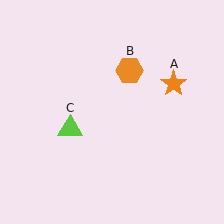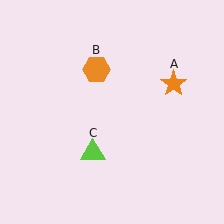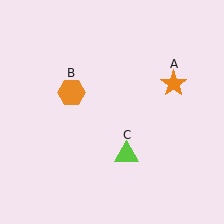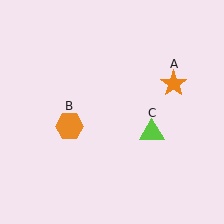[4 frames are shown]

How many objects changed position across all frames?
2 objects changed position: orange hexagon (object B), lime triangle (object C).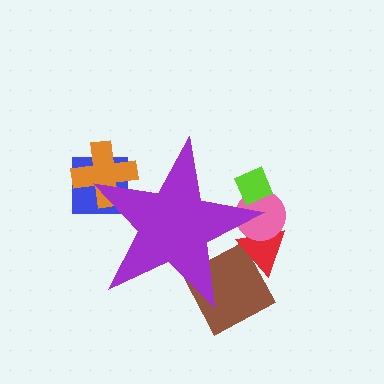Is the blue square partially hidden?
Yes, the blue square is partially hidden behind the purple star.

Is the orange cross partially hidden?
Yes, the orange cross is partially hidden behind the purple star.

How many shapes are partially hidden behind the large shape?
6 shapes are partially hidden.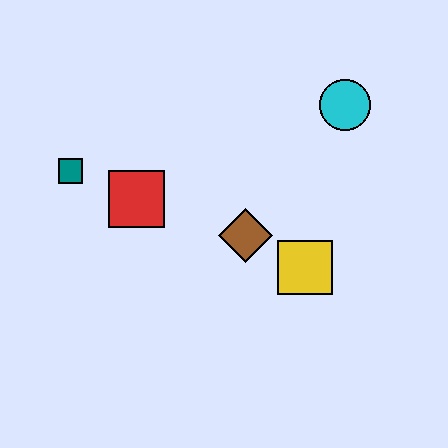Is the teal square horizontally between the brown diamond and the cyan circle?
No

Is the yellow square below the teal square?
Yes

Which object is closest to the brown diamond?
The yellow square is closest to the brown diamond.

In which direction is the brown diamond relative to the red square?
The brown diamond is to the right of the red square.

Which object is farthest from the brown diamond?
The teal square is farthest from the brown diamond.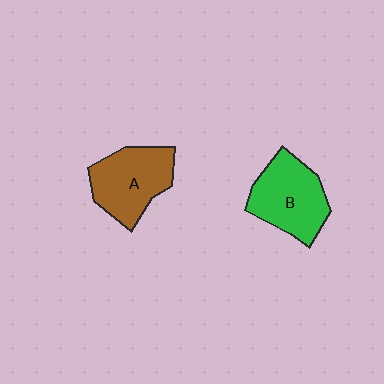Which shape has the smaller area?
Shape A (brown).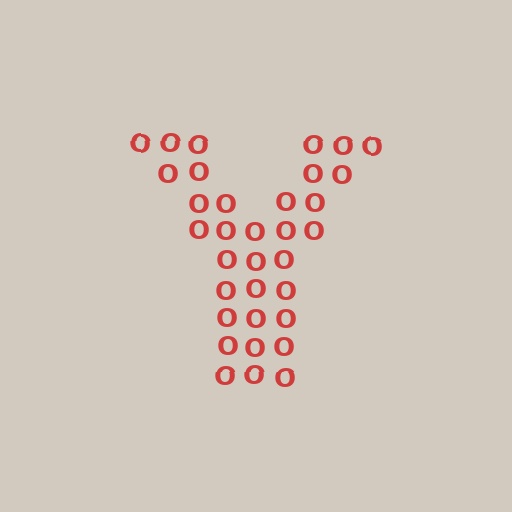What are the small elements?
The small elements are letter O's.